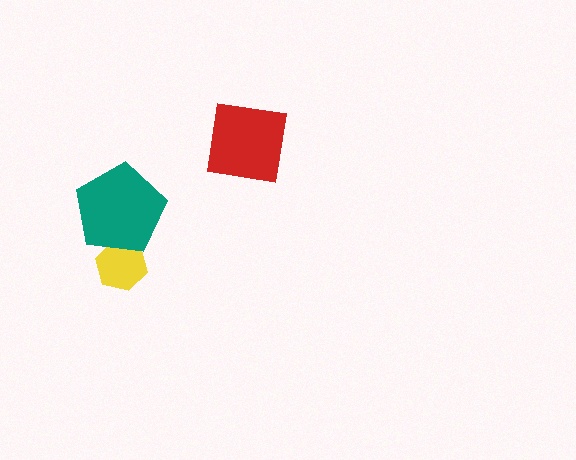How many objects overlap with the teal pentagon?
1 object overlaps with the teal pentagon.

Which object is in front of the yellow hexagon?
The teal pentagon is in front of the yellow hexagon.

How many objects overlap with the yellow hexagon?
1 object overlaps with the yellow hexagon.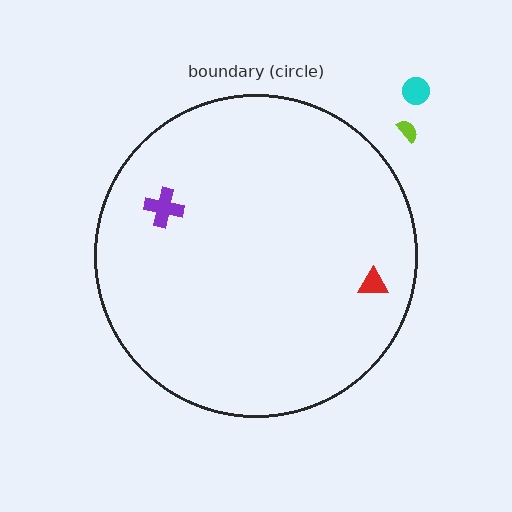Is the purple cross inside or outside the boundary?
Inside.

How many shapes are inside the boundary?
2 inside, 2 outside.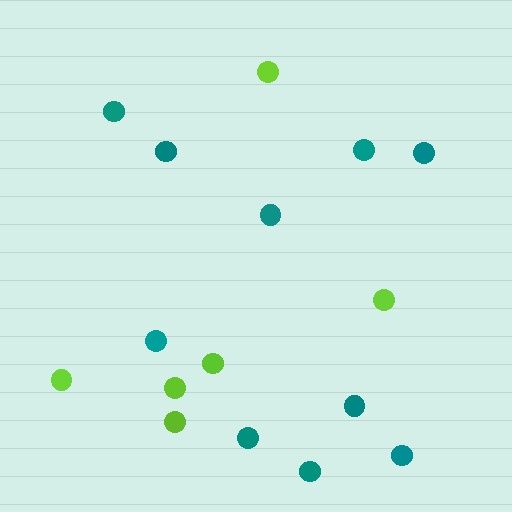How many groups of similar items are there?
There are 2 groups: one group of lime circles (6) and one group of teal circles (10).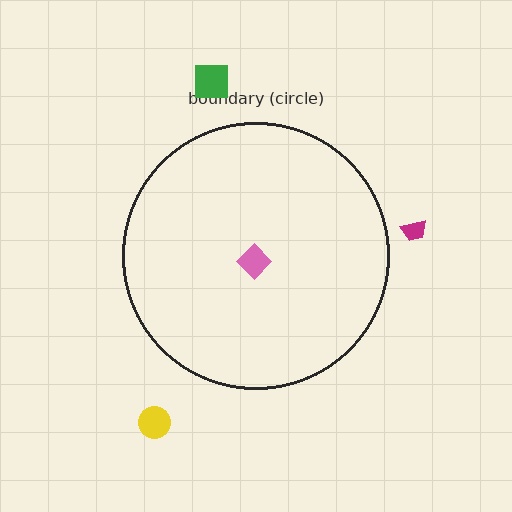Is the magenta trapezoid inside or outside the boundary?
Outside.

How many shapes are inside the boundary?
1 inside, 3 outside.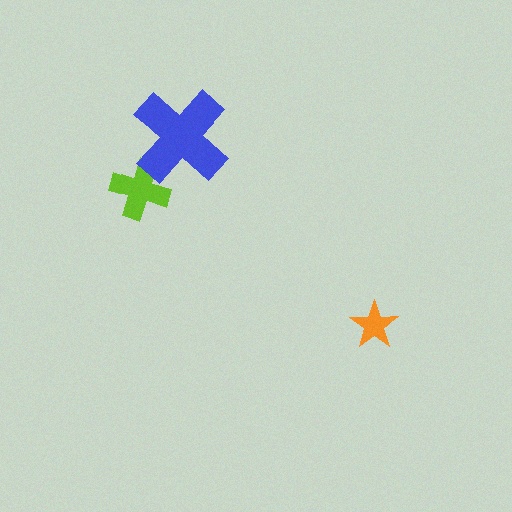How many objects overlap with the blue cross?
1 object overlaps with the blue cross.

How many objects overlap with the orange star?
0 objects overlap with the orange star.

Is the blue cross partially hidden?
No, no other shape covers it.